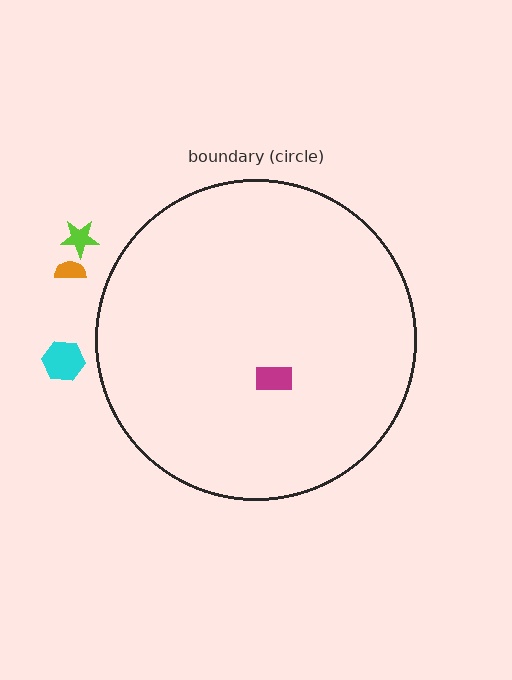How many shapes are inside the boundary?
1 inside, 3 outside.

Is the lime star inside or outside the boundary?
Outside.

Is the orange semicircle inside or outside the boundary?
Outside.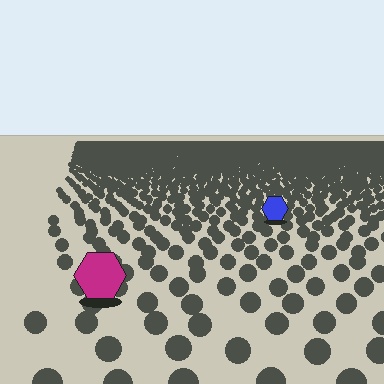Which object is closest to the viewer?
The magenta hexagon is closest. The texture marks near it are larger and more spread out.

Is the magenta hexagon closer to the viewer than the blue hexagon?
Yes. The magenta hexagon is closer — you can tell from the texture gradient: the ground texture is coarser near it.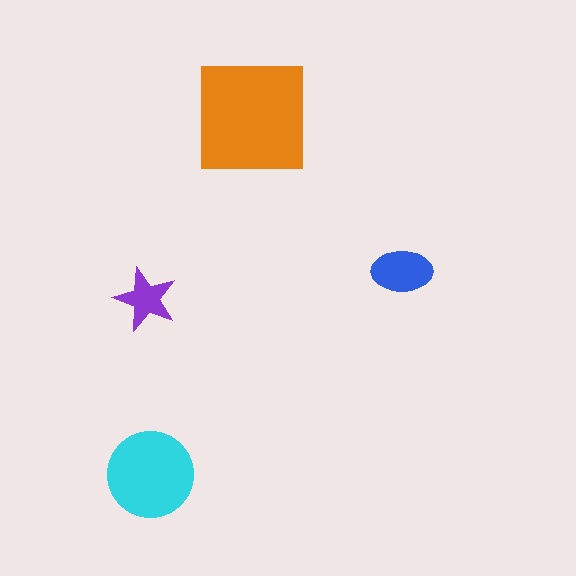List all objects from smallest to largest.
The purple star, the blue ellipse, the cyan circle, the orange square.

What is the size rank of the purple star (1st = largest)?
4th.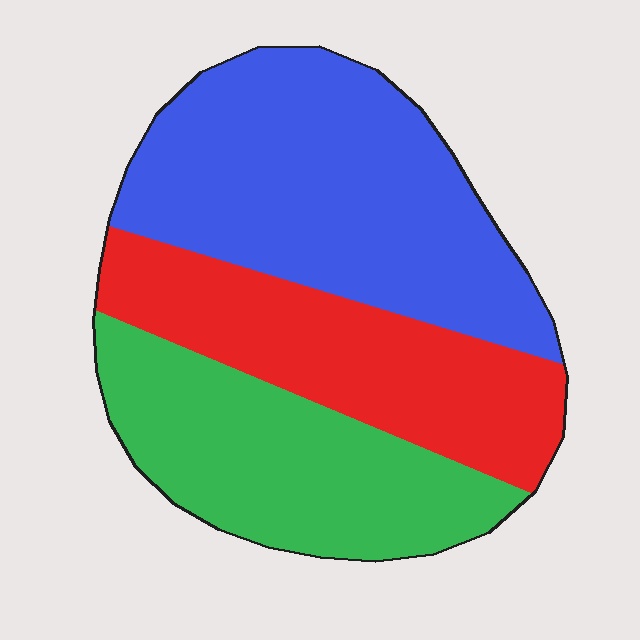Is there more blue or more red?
Blue.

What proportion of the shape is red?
Red covers around 30% of the shape.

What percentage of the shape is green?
Green takes up between a quarter and a half of the shape.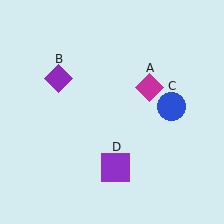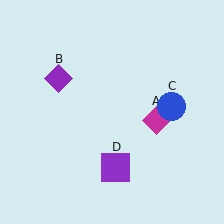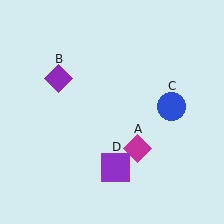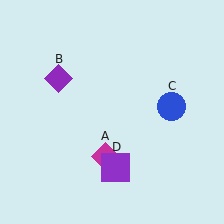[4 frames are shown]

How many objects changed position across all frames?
1 object changed position: magenta diamond (object A).